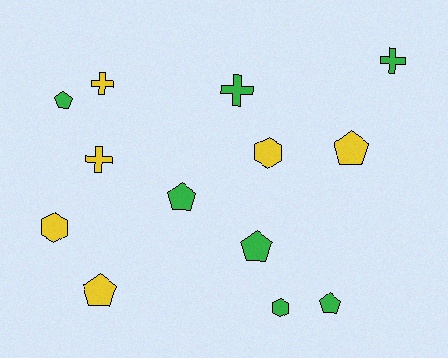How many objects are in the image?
There are 13 objects.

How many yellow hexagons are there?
There are 2 yellow hexagons.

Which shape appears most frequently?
Pentagon, with 6 objects.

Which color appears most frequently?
Green, with 7 objects.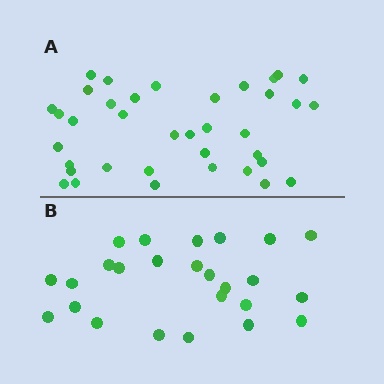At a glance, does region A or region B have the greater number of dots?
Region A (the top region) has more dots.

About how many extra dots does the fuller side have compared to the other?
Region A has roughly 12 or so more dots than region B.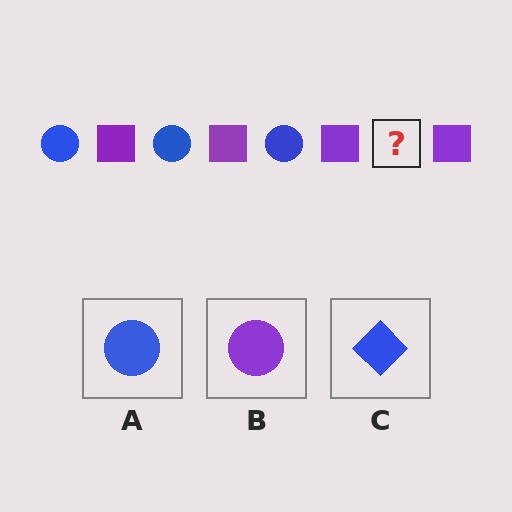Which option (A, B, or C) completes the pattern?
A.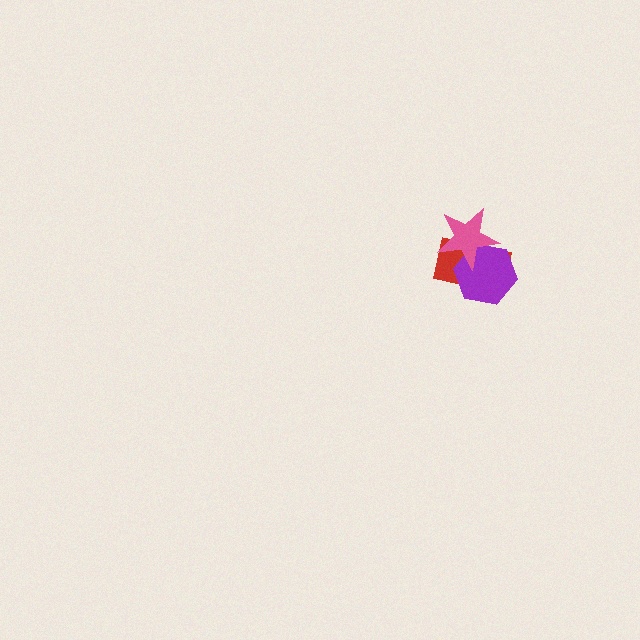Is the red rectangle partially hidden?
Yes, it is partially covered by another shape.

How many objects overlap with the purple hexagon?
2 objects overlap with the purple hexagon.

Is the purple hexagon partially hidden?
Yes, it is partially covered by another shape.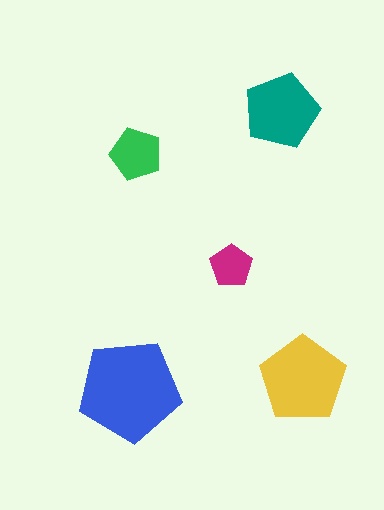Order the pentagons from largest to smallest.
the blue one, the yellow one, the teal one, the green one, the magenta one.